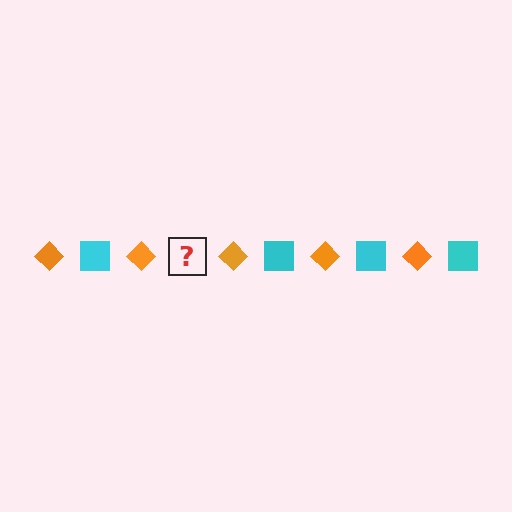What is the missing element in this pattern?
The missing element is a cyan square.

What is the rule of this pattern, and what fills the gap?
The rule is that the pattern alternates between orange diamond and cyan square. The gap should be filled with a cyan square.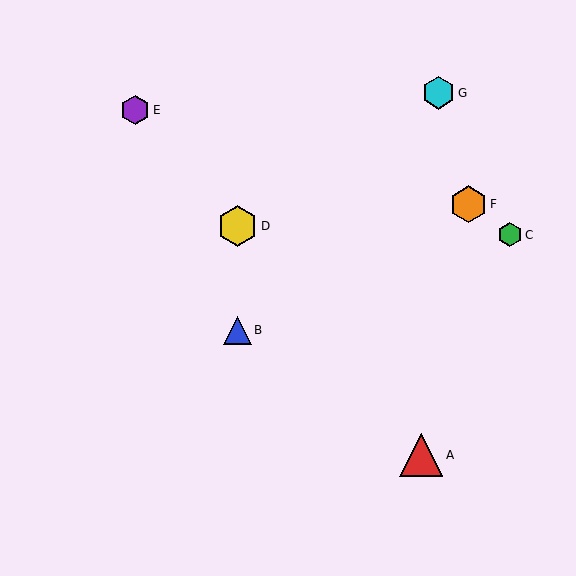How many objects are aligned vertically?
2 objects (B, D) are aligned vertically.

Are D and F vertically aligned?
No, D is at x≈238 and F is at x≈469.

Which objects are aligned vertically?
Objects B, D are aligned vertically.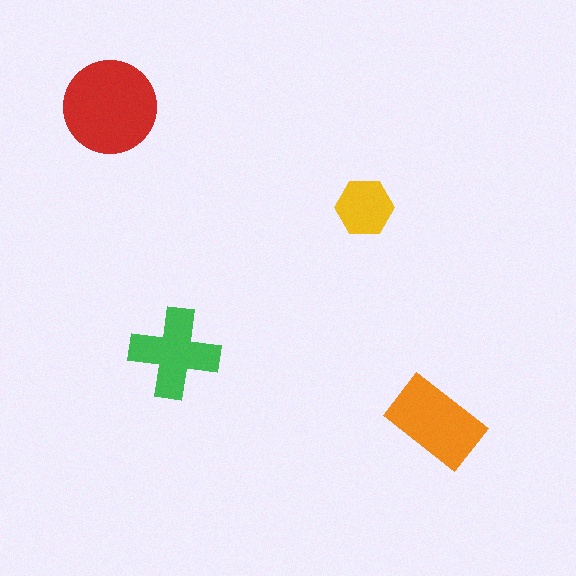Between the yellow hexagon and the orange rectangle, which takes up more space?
The orange rectangle.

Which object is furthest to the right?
The orange rectangle is rightmost.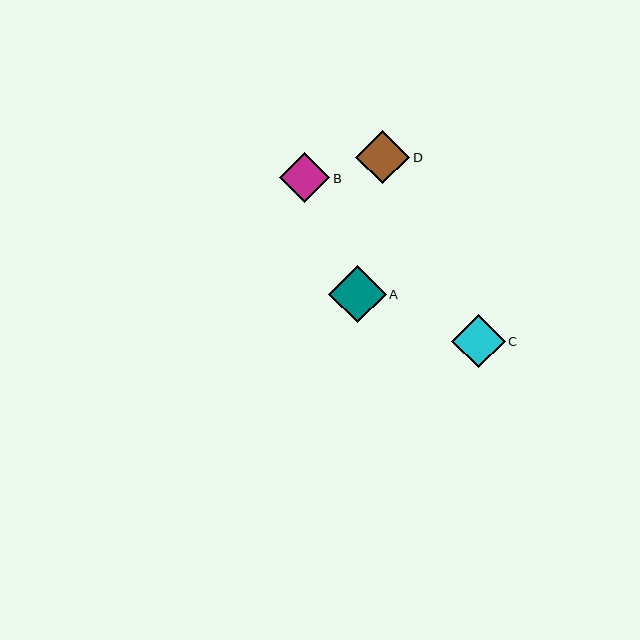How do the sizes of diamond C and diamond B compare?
Diamond C and diamond B are approximately the same size.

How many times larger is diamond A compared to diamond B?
Diamond A is approximately 1.1 times the size of diamond B.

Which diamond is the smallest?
Diamond B is the smallest with a size of approximately 50 pixels.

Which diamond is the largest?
Diamond A is the largest with a size of approximately 57 pixels.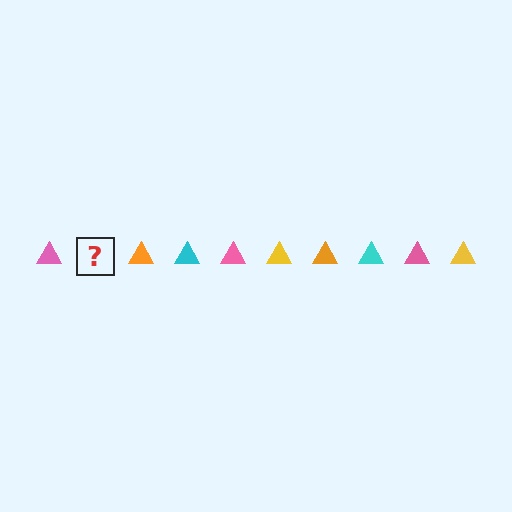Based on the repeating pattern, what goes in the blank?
The blank should be a yellow triangle.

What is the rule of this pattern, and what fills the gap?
The rule is that the pattern cycles through pink, yellow, orange, cyan triangles. The gap should be filled with a yellow triangle.